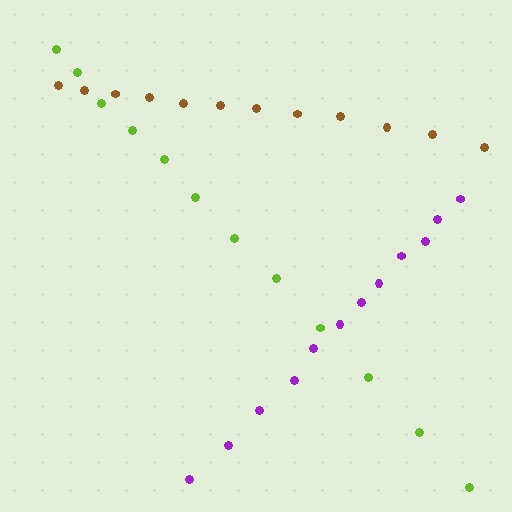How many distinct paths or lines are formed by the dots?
There are 3 distinct paths.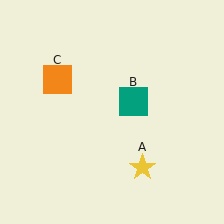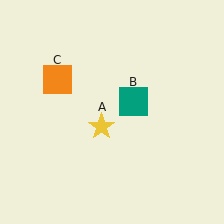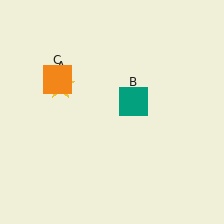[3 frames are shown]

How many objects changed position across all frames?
1 object changed position: yellow star (object A).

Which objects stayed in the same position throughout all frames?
Teal square (object B) and orange square (object C) remained stationary.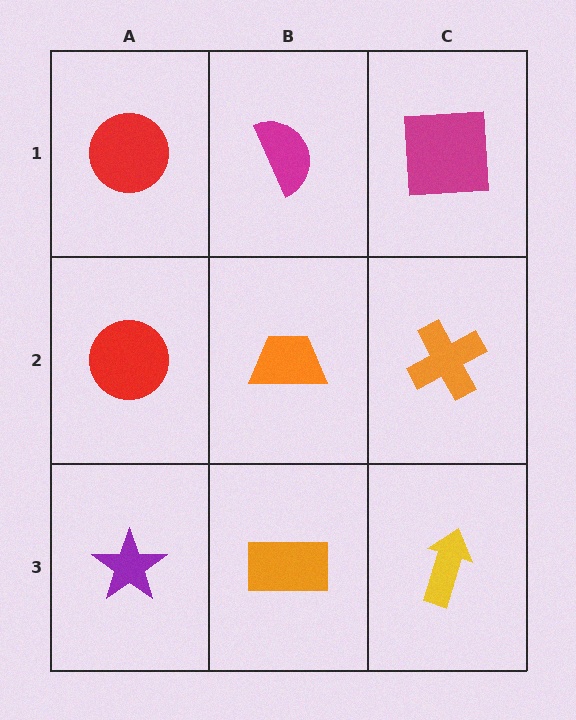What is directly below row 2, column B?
An orange rectangle.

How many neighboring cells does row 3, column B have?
3.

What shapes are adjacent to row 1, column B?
An orange trapezoid (row 2, column B), a red circle (row 1, column A), a magenta square (row 1, column C).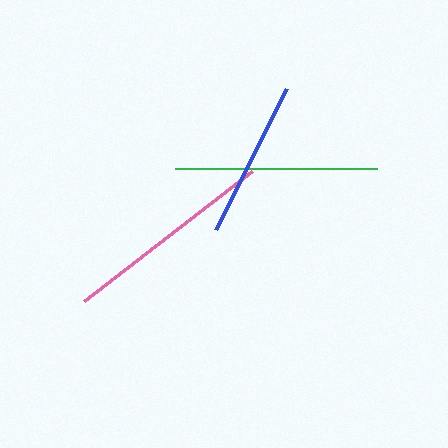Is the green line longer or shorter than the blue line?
The green line is longer than the blue line.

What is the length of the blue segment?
The blue segment is approximately 158 pixels long.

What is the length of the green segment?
The green segment is approximately 203 pixels long.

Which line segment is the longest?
The pink line is the longest at approximately 213 pixels.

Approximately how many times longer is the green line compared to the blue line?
The green line is approximately 1.3 times the length of the blue line.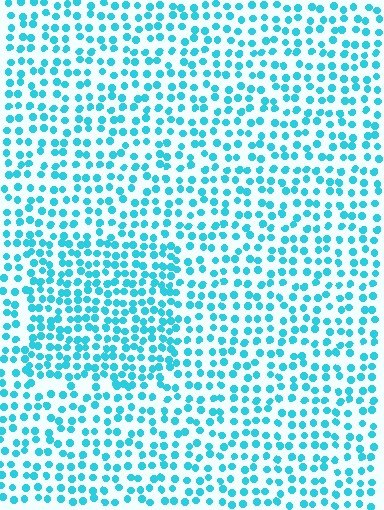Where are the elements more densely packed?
The elements are more densely packed inside the rectangle boundary.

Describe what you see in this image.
The image contains small cyan elements arranged at two different densities. A rectangle-shaped region is visible where the elements are more densely packed than the surrounding area.